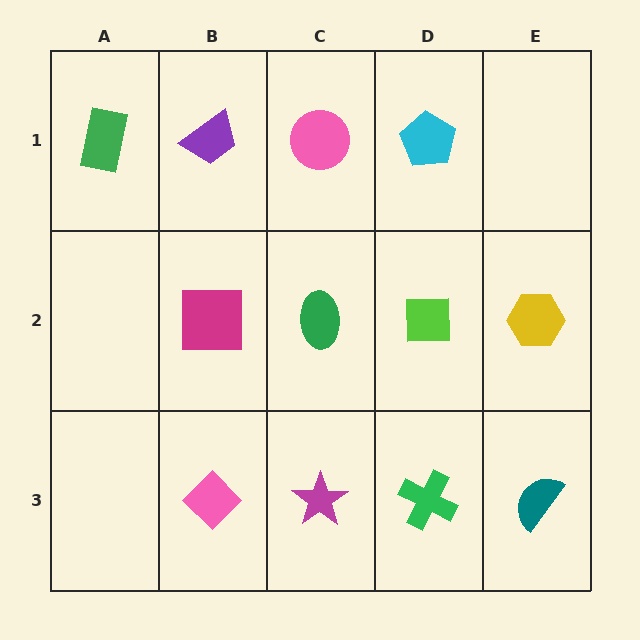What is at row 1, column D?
A cyan pentagon.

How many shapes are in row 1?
4 shapes.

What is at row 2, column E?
A yellow hexagon.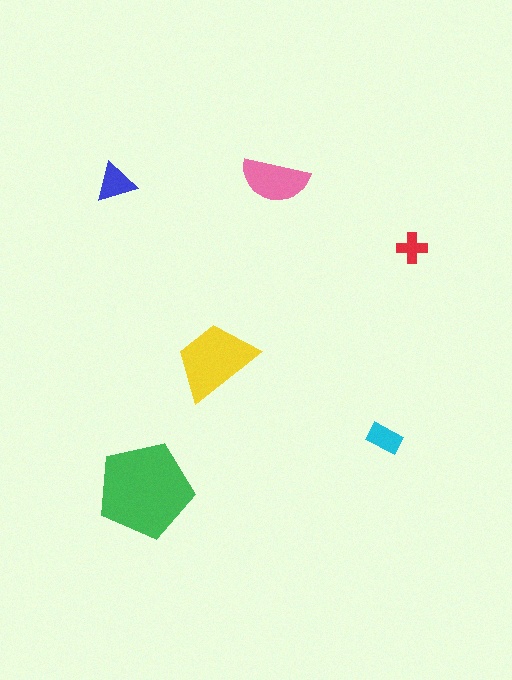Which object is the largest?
The green pentagon.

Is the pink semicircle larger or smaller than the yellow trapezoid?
Smaller.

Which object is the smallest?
The red cross.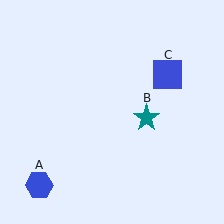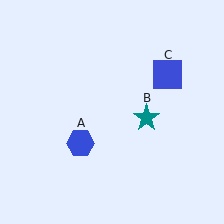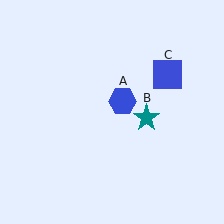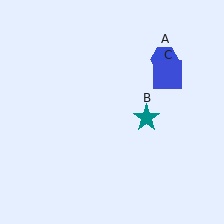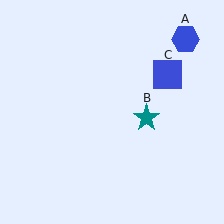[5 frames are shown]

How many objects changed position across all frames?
1 object changed position: blue hexagon (object A).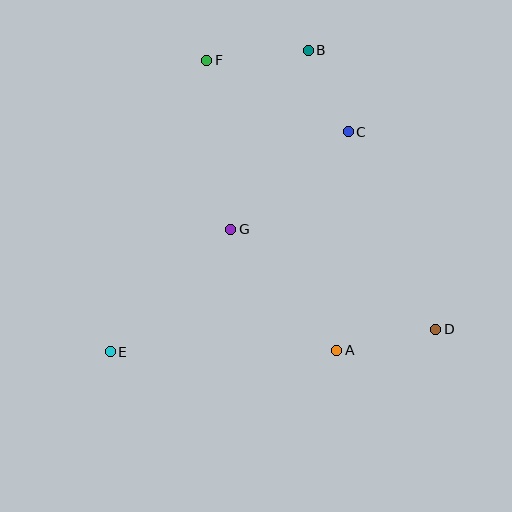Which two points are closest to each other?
Points B and C are closest to each other.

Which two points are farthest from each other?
Points B and E are farthest from each other.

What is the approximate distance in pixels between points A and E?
The distance between A and E is approximately 227 pixels.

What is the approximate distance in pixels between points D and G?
The distance between D and G is approximately 228 pixels.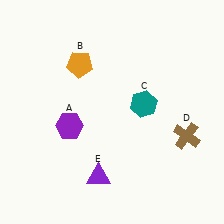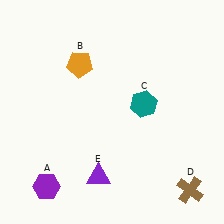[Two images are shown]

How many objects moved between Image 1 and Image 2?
2 objects moved between the two images.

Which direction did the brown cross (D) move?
The brown cross (D) moved down.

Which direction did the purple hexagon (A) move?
The purple hexagon (A) moved down.